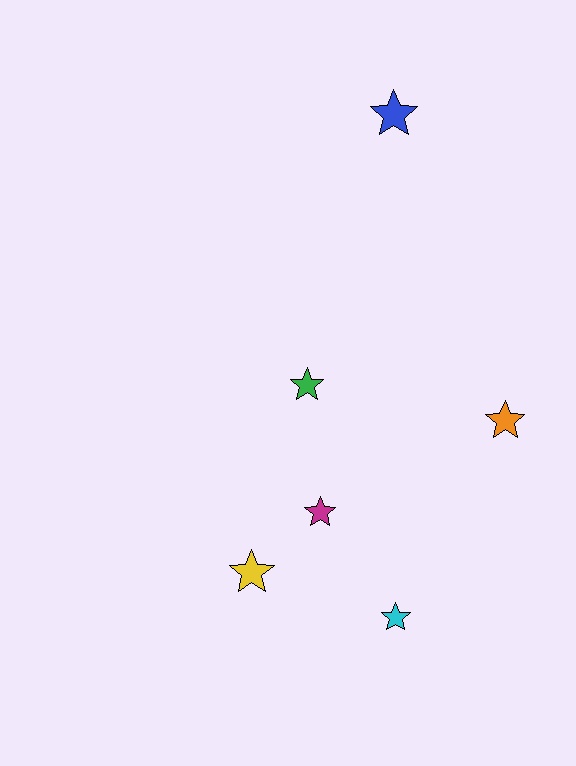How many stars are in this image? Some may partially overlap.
There are 6 stars.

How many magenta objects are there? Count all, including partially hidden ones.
There is 1 magenta object.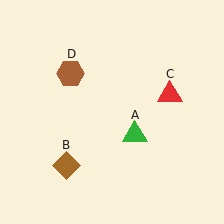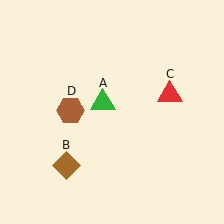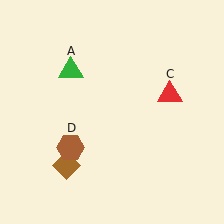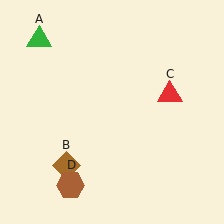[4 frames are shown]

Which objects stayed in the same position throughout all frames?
Brown diamond (object B) and red triangle (object C) remained stationary.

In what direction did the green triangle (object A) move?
The green triangle (object A) moved up and to the left.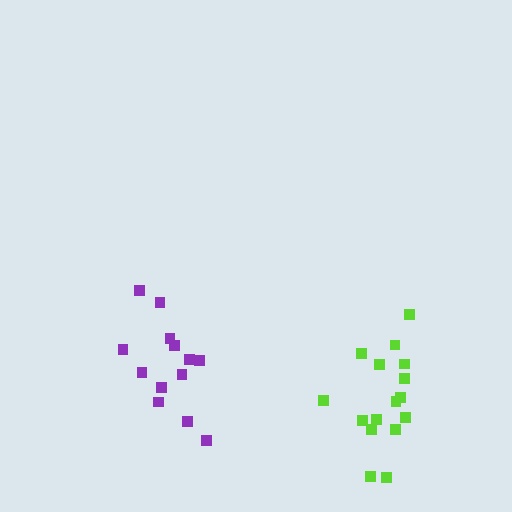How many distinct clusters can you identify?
There are 2 distinct clusters.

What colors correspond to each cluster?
The clusters are colored: lime, purple.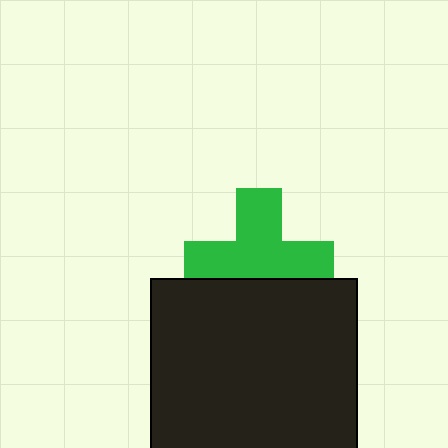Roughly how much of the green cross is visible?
Most of it is visible (roughly 67%).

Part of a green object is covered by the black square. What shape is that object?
It is a cross.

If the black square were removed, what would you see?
You would see the complete green cross.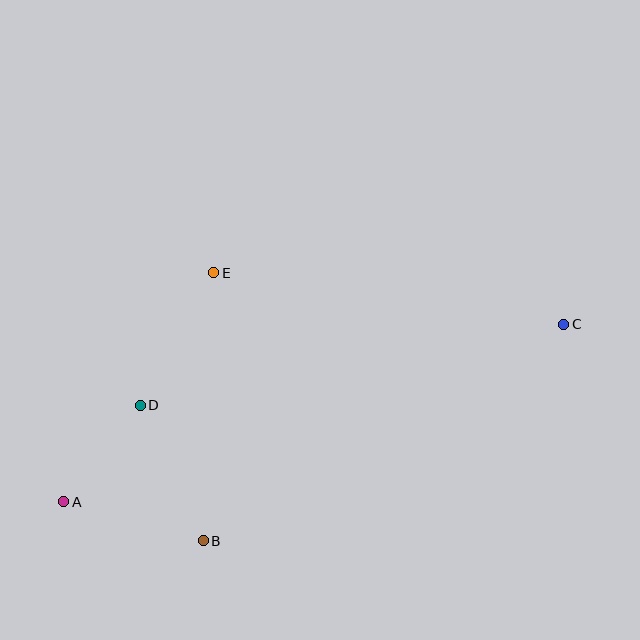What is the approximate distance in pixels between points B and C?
The distance between B and C is approximately 421 pixels.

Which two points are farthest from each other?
Points A and C are farthest from each other.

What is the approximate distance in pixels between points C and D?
The distance between C and D is approximately 431 pixels.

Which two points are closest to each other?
Points A and D are closest to each other.